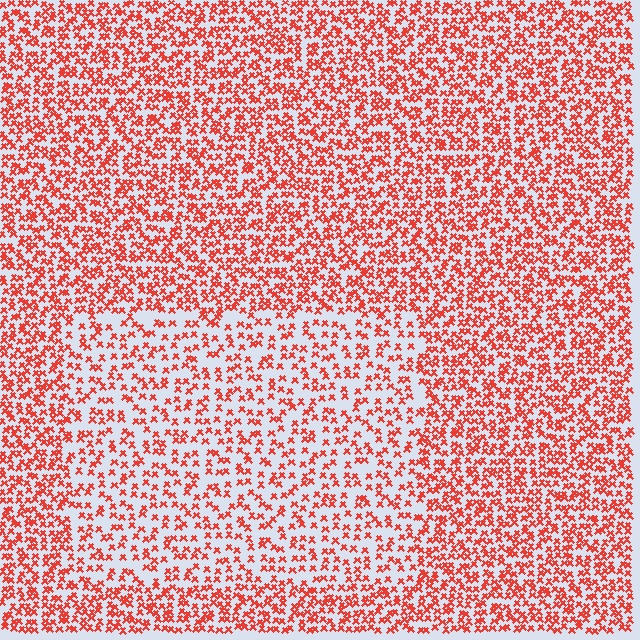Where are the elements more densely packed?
The elements are more densely packed outside the rectangle boundary.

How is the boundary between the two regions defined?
The boundary is defined by a change in element density (approximately 1.8x ratio). All elements are the same color, size, and shape.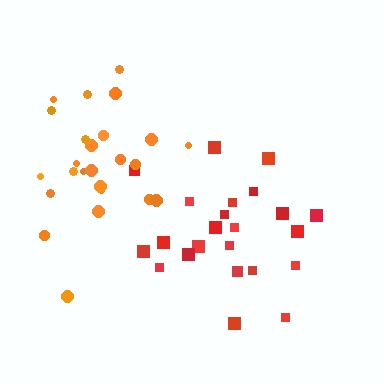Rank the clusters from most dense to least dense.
orange, red.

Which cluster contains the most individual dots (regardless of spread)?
Orange (25).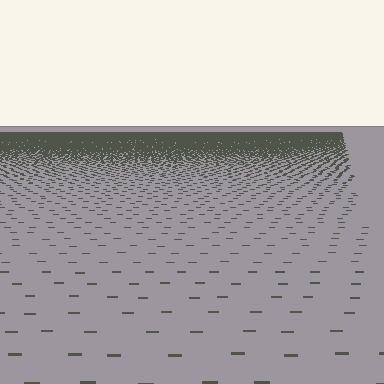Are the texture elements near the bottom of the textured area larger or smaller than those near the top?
Larger. Near the bottom, elements are closer to the viewer and appear at a bigger on-screen size.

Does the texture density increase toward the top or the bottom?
Density increases toward the top.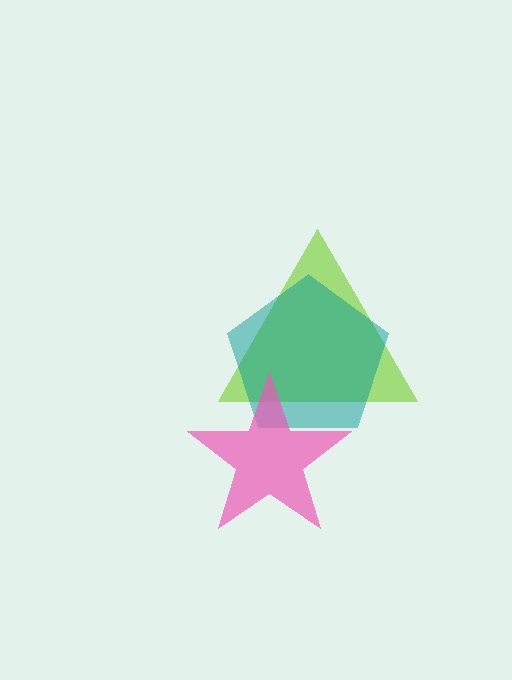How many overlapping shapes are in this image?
There are 3 overlapping shapes in the image.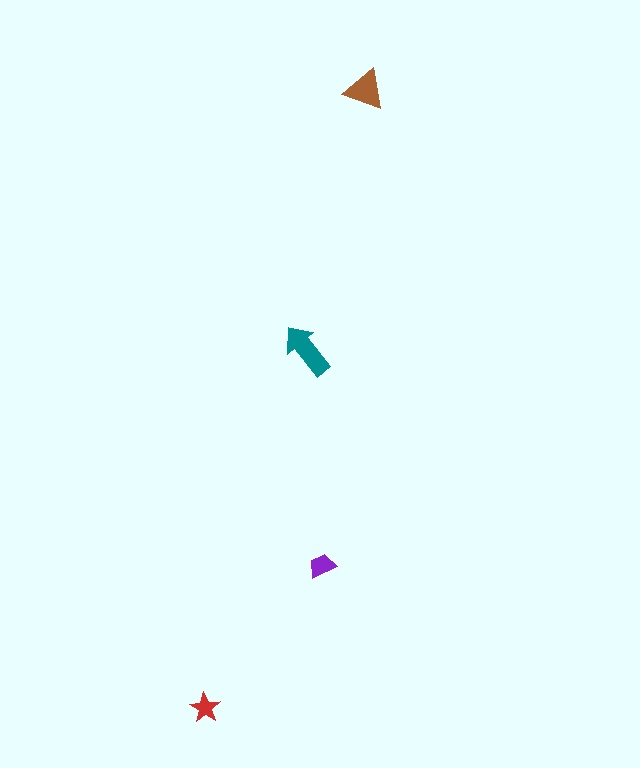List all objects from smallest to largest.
The red star, the purple trapezoid, the brown triangle, the teal arrow.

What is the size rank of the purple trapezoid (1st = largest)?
3rd.